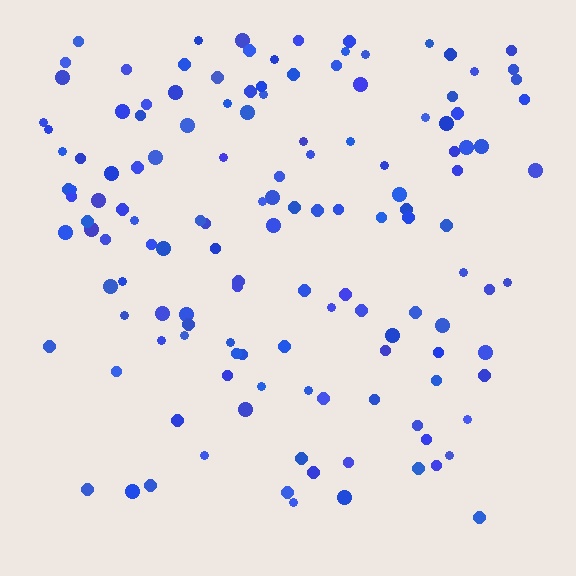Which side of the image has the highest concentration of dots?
The top.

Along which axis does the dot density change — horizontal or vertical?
Vertical.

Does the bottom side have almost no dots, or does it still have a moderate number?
Still a moderate number, just noticeably fewer than the top.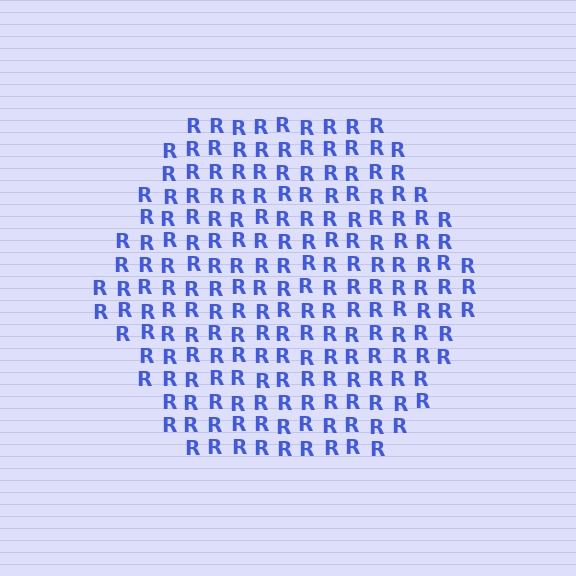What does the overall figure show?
The overall figure shows a hexagon.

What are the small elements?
The small elements are letter R's.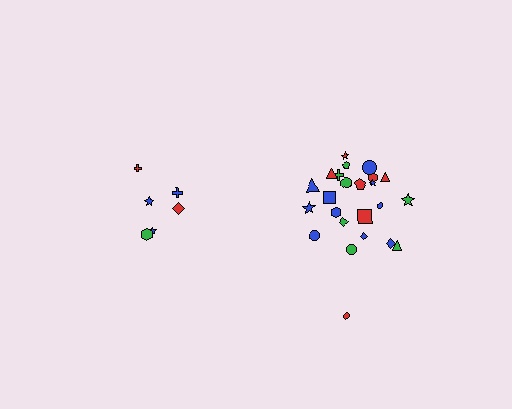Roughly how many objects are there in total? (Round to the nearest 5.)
Roughly 30 objects in total.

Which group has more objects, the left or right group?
The right group.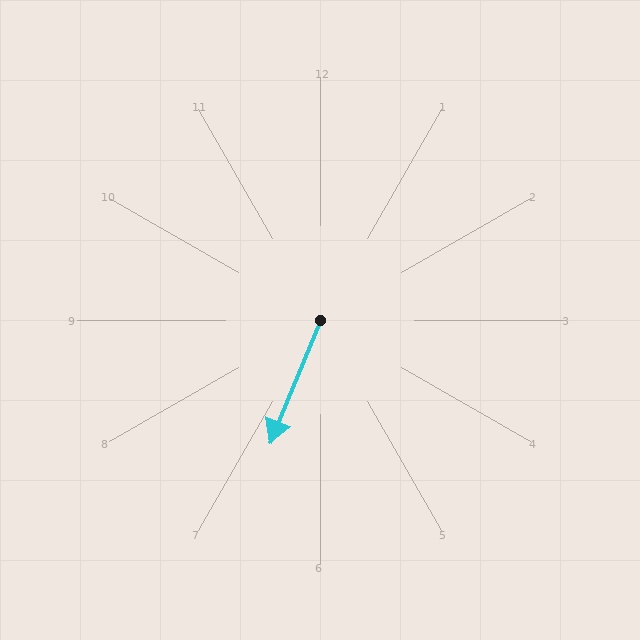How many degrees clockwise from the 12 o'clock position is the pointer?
Approximately 202 degrees.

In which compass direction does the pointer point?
South.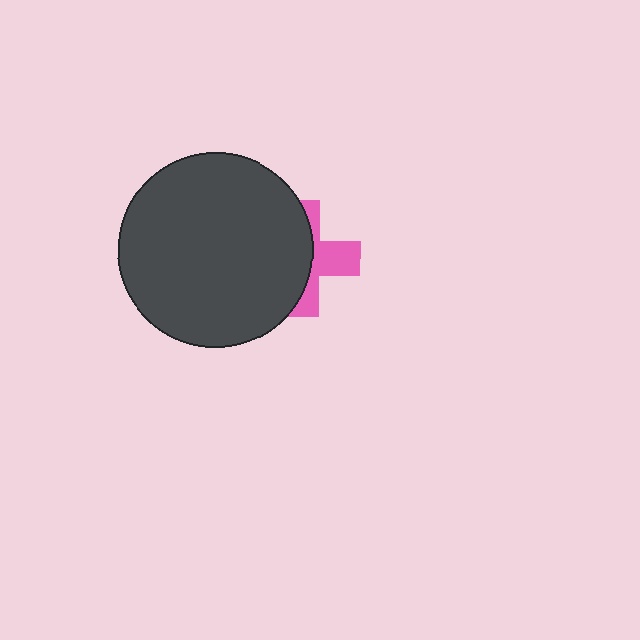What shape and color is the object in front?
The object in front is a dark gray circle.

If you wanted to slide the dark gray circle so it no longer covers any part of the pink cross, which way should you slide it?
Slide it left — that is the most direct way to separate the two shapes.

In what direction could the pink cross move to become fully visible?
The pink cross could move right. That would shift it out from behind the dark gray circle entirely.